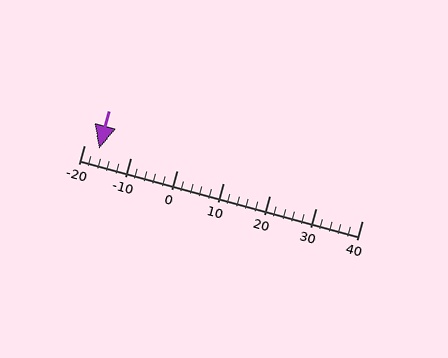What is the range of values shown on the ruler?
The ruler shows values from -20 to 40.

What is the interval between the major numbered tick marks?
The major tick marks are spaced 10 units apart.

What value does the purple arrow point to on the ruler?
The purple arrow points to approximately -17.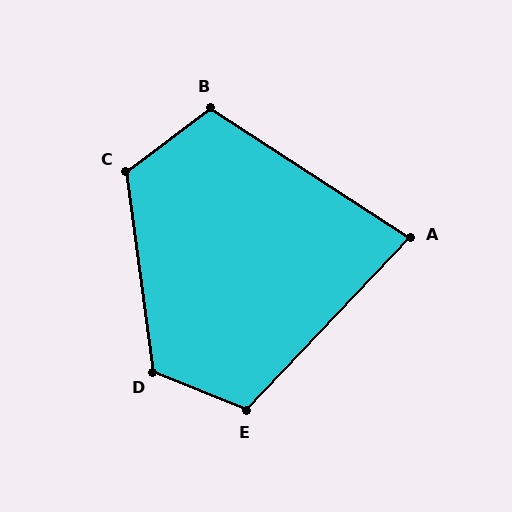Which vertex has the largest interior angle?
D, at approximately 120 degrees.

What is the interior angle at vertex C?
Approximately 119 degrees (obtuse).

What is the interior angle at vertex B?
Approximately 110 degrees (obtuse).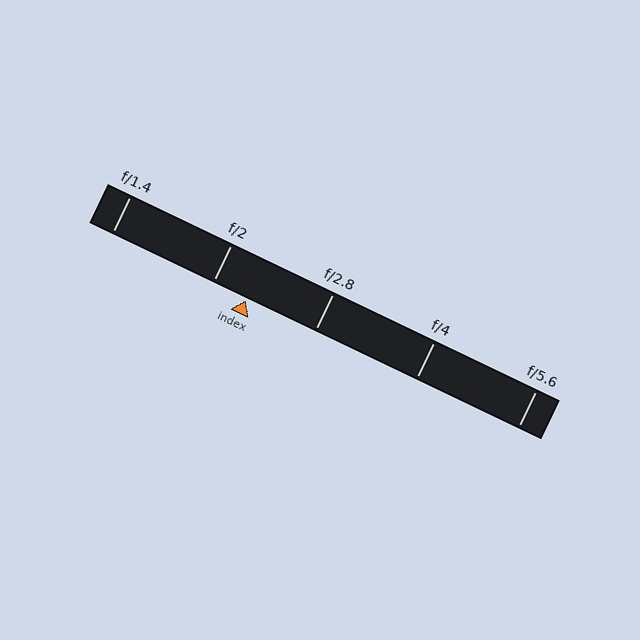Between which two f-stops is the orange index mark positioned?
The index mark is between f/2 and f/2.8.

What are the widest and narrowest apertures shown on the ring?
The widest aperture shown is f/1.4 and the narrowest is f/5.6.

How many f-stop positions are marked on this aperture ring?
There are 5 f-stop positions marked.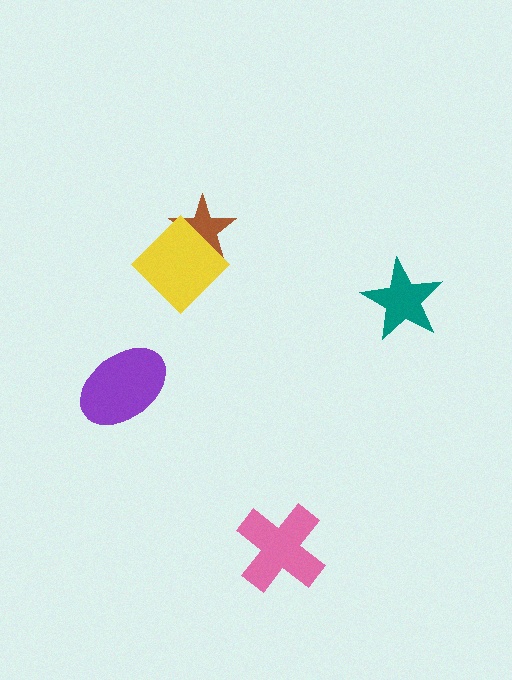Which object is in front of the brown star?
The yellow diamond is in front of the brown star.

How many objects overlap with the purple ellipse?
0 objects overlap with the purple ellipse.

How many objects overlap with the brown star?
1 object overlaps with the brown star.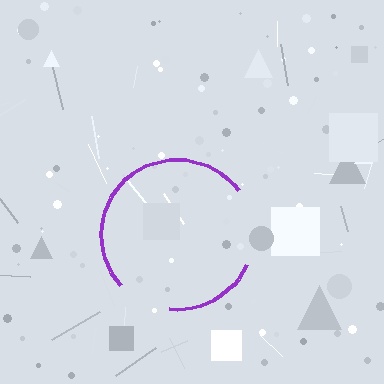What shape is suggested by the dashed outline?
The dashed outline suggests a circle.